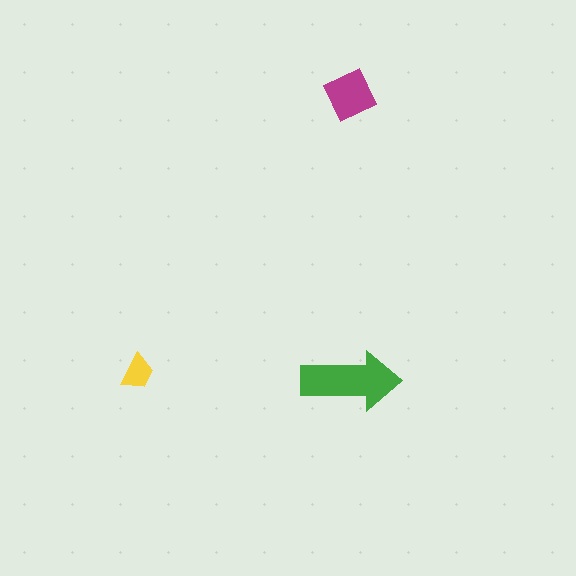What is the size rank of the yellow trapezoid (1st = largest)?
3rd.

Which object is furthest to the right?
The green arrow is rightmost.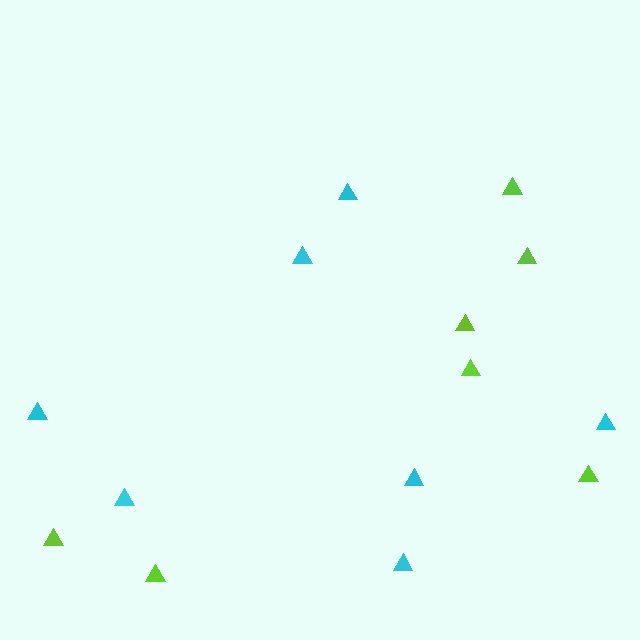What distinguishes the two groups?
There are 2 groups: one group of cyan triangles (7) and one group of lime triangles (7).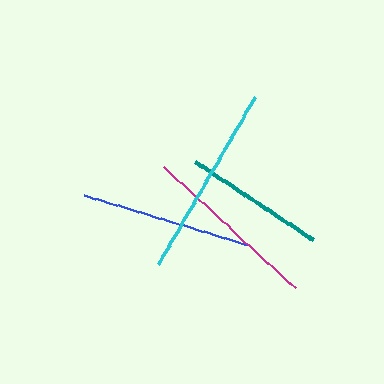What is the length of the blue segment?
The blue segment is approximately 170 pixels long.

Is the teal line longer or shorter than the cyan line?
The cyan line is longer than the teal line.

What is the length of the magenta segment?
The magenta segment is approximately 179 pixels long.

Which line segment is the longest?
The cyan line is the longest at approximately 193 pixels.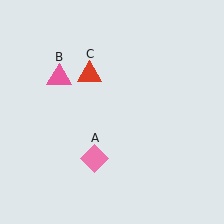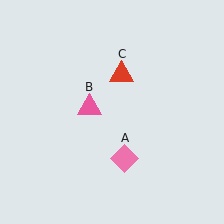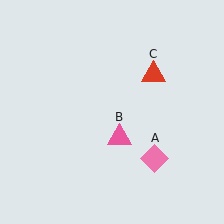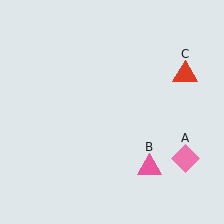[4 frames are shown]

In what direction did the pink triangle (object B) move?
The pink triangle (object B) moved down and to the right.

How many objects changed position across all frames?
3 objects changed position: pink diamond (object A), pink triangle (object B), red triangle (object C).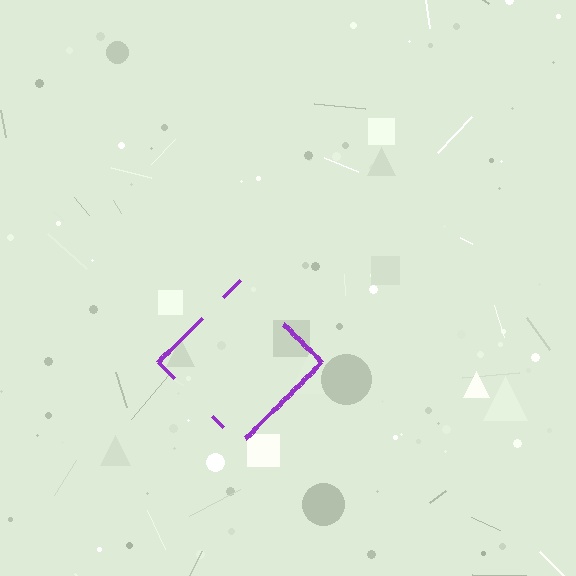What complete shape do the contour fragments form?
The contour fragments form a diamond.